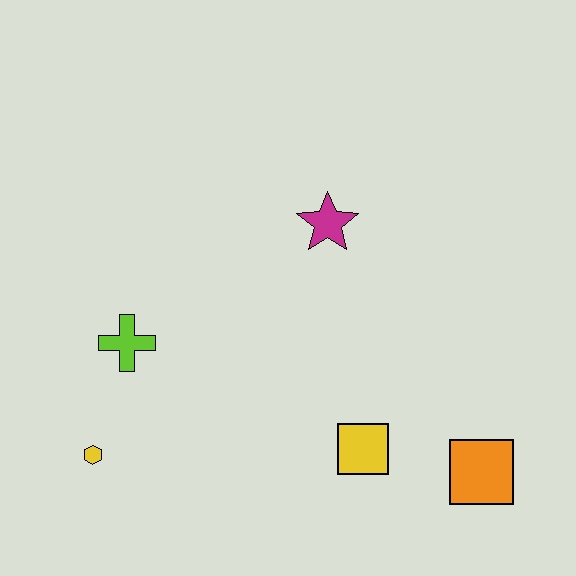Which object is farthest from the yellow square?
The yellow hexagon is farthest from the yellow square.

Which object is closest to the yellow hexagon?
The lime cross is closest to the yellow hexagon.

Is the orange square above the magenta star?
No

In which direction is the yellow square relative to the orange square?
The yellow square is to the left of the orange square.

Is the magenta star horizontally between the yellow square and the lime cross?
Yes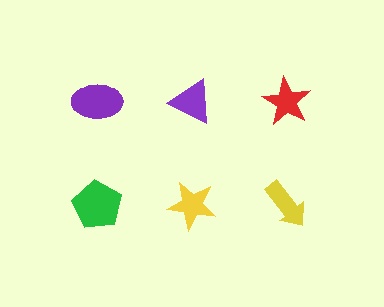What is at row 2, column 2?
A yellow star.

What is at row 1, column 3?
A red star.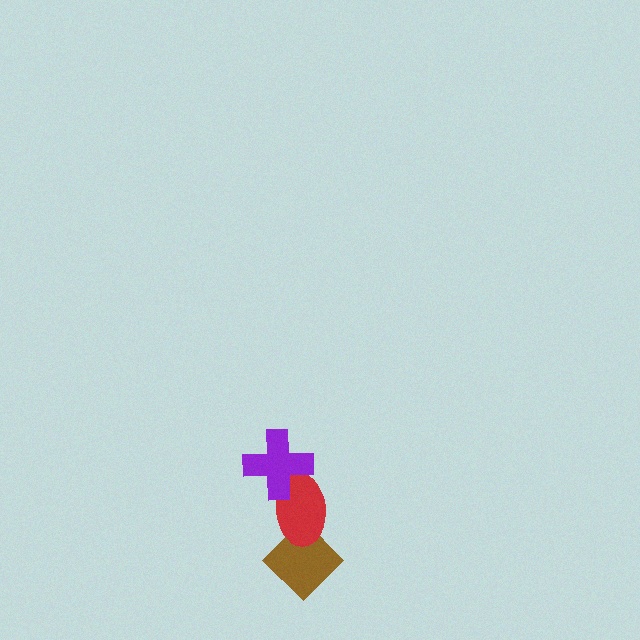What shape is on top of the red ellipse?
The purple cross is on top of the red ellipse.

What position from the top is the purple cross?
The purple cross is 1st from the top.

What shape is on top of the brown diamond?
The red ellipse is on top of the brown diamond.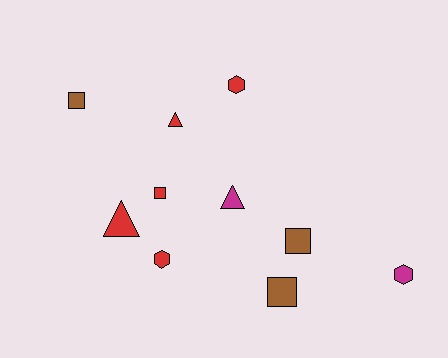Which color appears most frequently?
Red, with 5 objects.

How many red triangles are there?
There are 2 red triangles.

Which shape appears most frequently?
Square, with 4 objects.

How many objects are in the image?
There are 10 objects.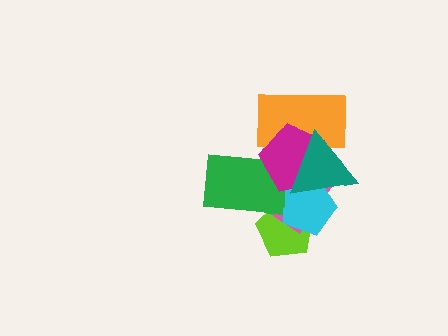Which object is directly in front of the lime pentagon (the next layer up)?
The pink diamond is directly in front of the lime pentagon.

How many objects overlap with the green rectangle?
5 objects overlap with the green rectangle.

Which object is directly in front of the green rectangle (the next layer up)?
The cyan pentagon is directly in front of the green rectangle.